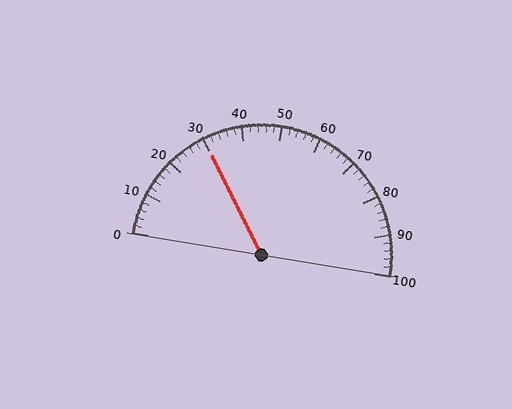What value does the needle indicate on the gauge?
The needle indicates approximately 30.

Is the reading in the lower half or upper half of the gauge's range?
The reading is in the lower half of the range (0 to 100).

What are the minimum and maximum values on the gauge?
The gauge ranges from 0 to 100.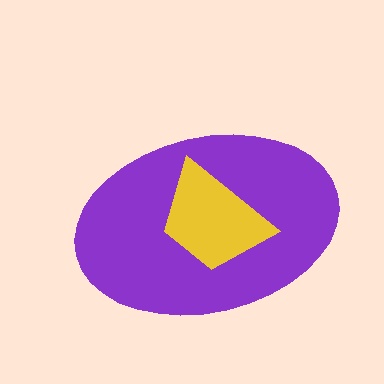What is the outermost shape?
The purple ellipse.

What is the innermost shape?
The yellow trapezoid.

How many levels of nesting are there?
2.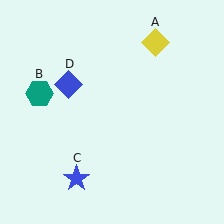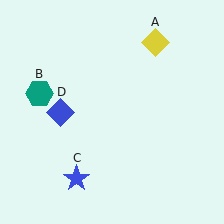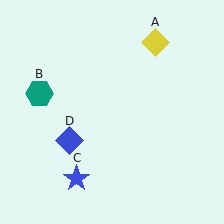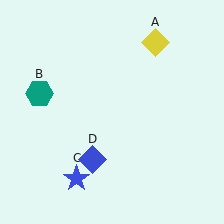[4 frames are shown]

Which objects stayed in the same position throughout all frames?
Yellow diamond (object A) and teal hexagon (object B) and blue star (object C) remained stationary.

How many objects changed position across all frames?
1 object changed position: blue diamond (object D).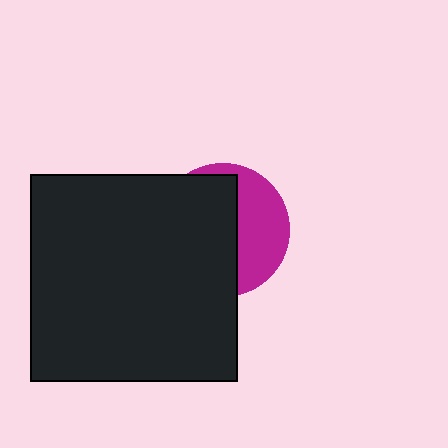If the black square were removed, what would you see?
You would see the complete magenta circle.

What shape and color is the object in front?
The object in front is a black square.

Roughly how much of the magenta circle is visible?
A small part of it is visible (roughly 39%).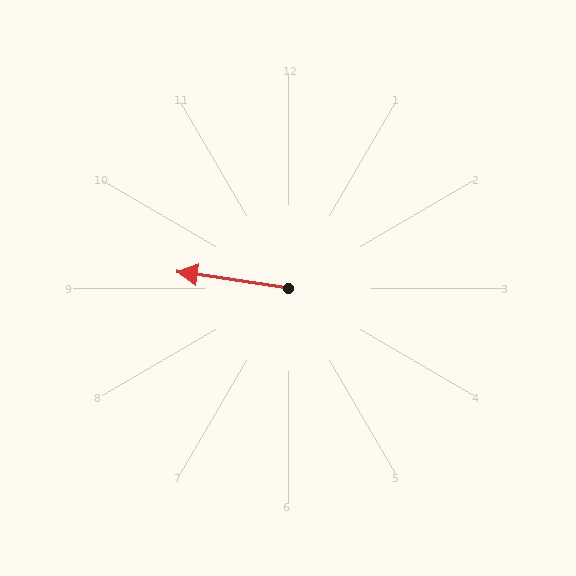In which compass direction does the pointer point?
West.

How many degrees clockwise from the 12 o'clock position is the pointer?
Approximately 279 degrees.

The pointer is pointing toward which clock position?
Roughly 9 o'clock.